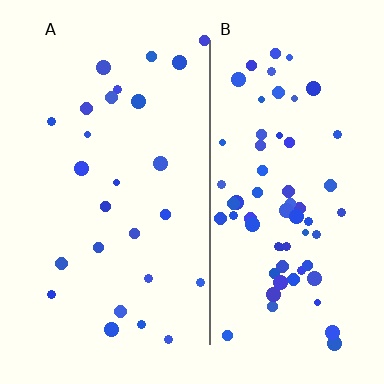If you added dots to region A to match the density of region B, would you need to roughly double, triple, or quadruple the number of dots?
Approximately triple.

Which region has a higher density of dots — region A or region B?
B (the right).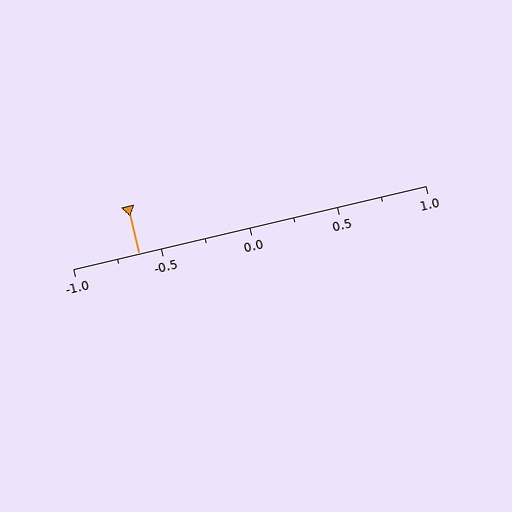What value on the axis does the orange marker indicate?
The marker indicates approximately -0.62.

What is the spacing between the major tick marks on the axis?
The major ticks are spaced 0.5 apart.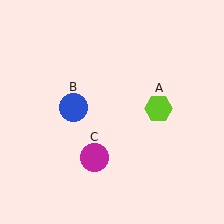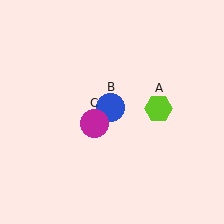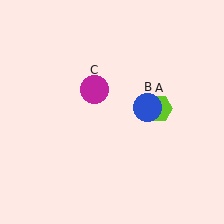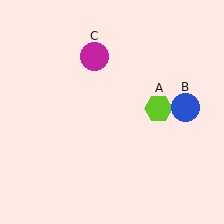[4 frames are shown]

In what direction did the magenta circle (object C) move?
The magenta circle (object C) moved up.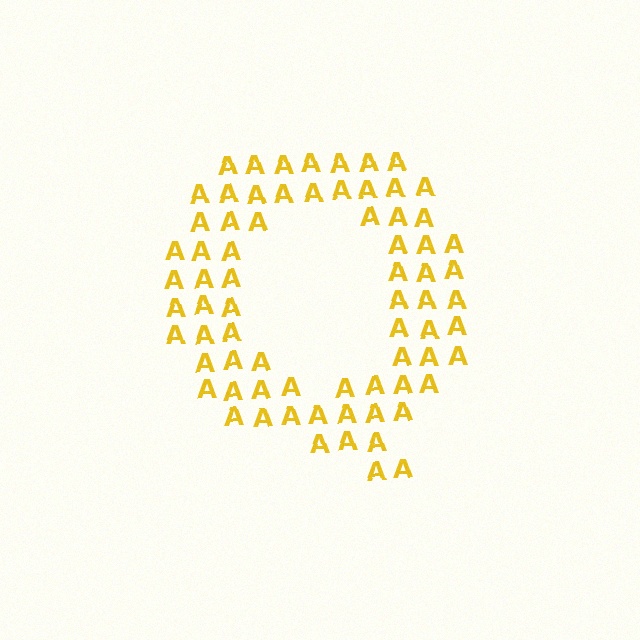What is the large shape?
The large shape is the letter Q.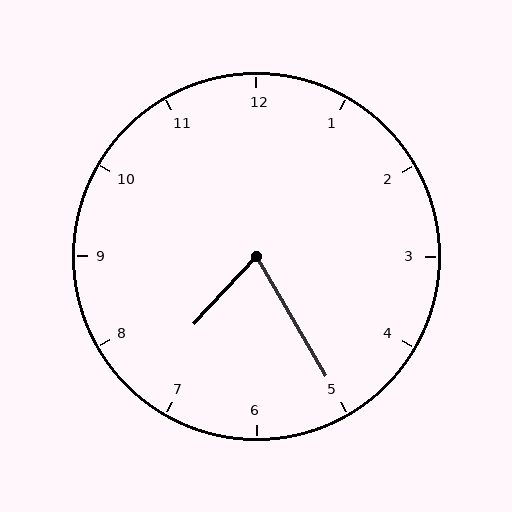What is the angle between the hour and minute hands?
Approximately 72 degrees.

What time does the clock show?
7:25.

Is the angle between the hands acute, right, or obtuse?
It is acute.